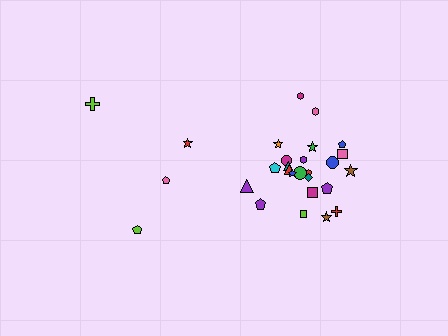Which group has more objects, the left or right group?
The right group.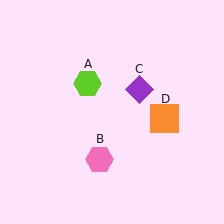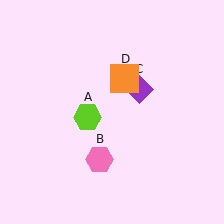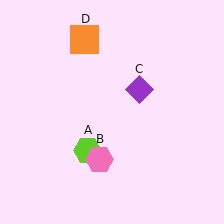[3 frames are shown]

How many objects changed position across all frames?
2 objects changed position: lime hexagon (object A), orange square (object D).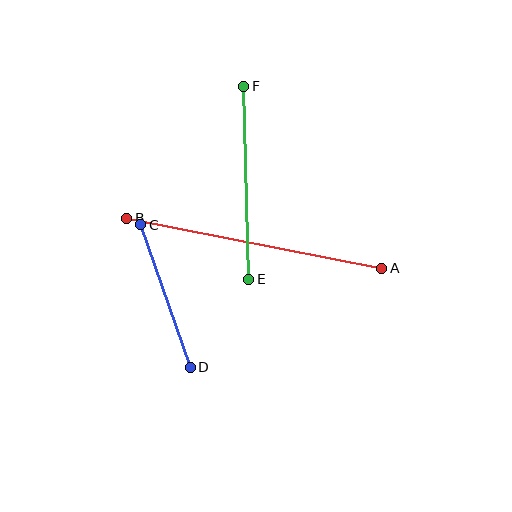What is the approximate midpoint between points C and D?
The midpoint is at approximately (166, 296) pixels.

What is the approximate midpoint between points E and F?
The midpoint is at approximately (246, 183) pixels.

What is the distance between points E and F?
The distance is approximately 193 pixels.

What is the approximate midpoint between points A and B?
The midpoint is at approximately (254, 243) pixels.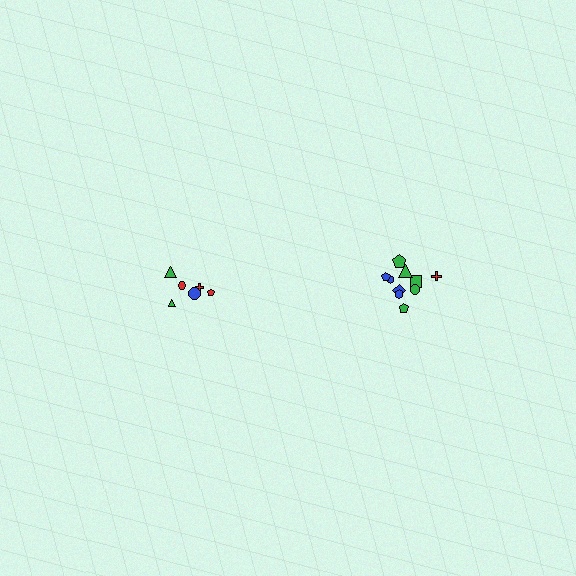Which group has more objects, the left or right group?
The right group.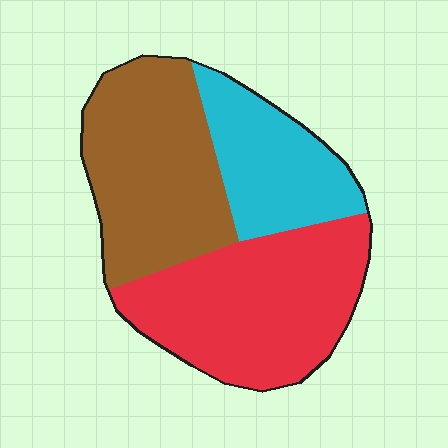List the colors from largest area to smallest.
From largest to smallest: red, brown, cyan.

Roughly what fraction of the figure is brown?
Brown covers about 35% of the figure.